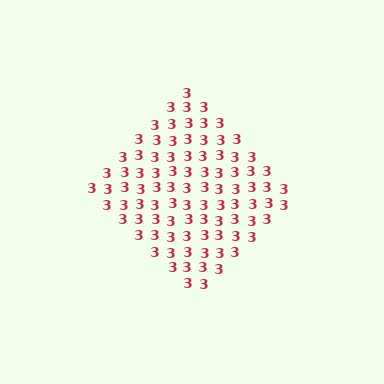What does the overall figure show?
The overall figure shows a diamond.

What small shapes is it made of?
It is made of small digit 3's.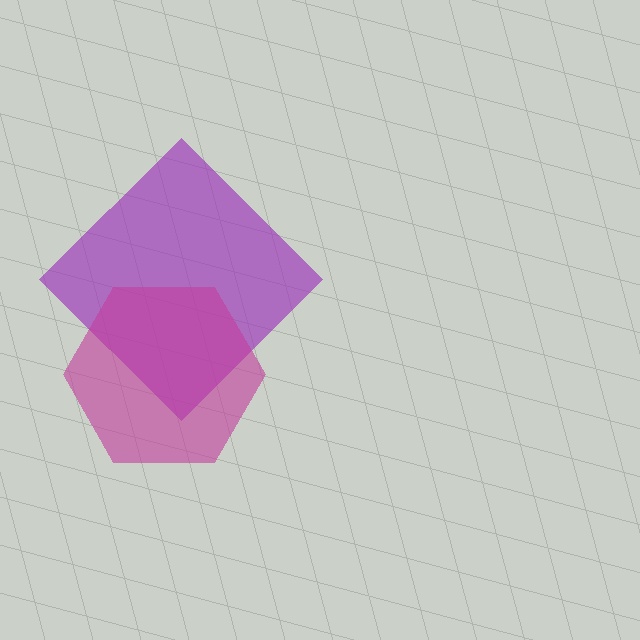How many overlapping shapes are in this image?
There are 2 overlapping shapes in the image.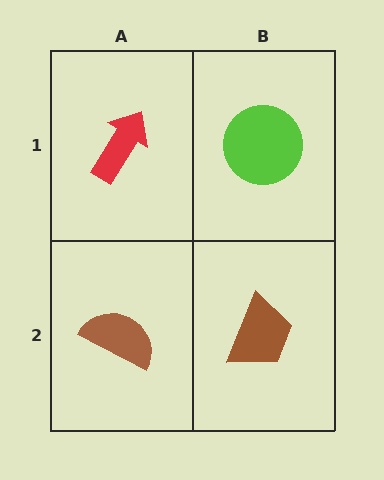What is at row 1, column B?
A lime circle.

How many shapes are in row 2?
2 shapes.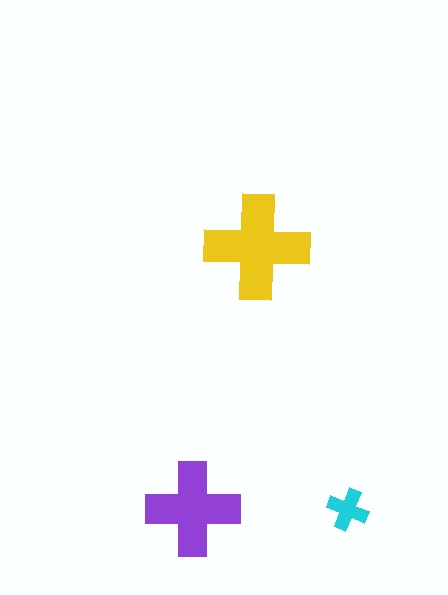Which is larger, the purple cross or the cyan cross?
The purple one.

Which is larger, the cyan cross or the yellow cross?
The yellow one.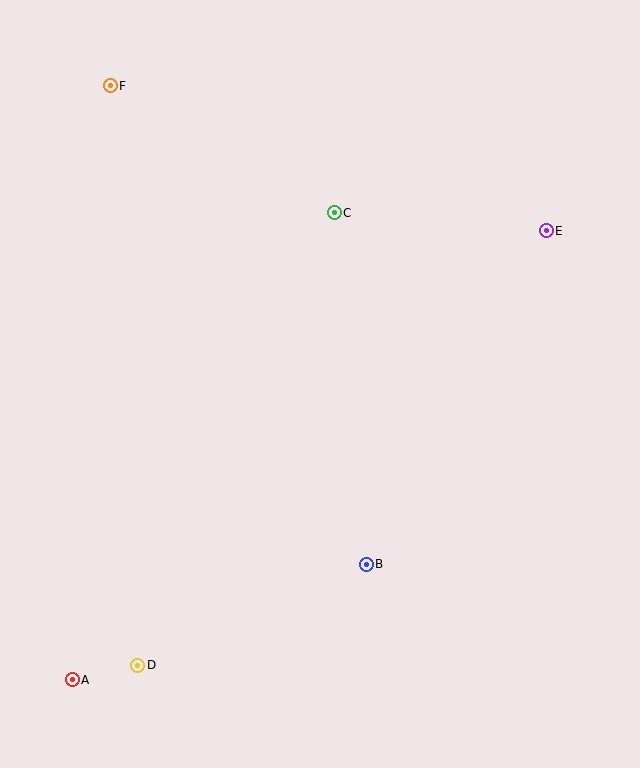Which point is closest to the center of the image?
Point C at (334, 213) is closest to the center.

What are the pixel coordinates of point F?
Point F is at (110, 86).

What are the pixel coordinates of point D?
Point D is at (138, 665).